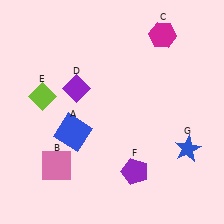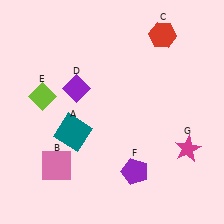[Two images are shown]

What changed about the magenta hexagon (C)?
In Image 1, C is magenta. In Image 2, it changed to red.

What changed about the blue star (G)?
In Image 1, G is blue. In Image 2, it changed to magenta.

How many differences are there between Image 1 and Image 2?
There are 3 differences between the two images.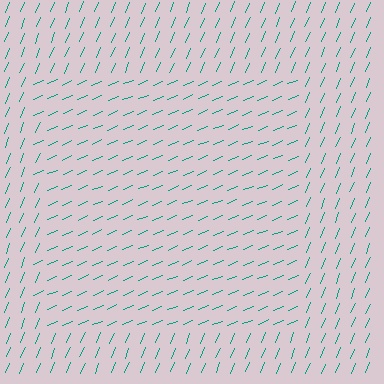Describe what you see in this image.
The image is filled with small teal line segments. A rectangle region in the image has lines oriented differently from the surrounding lines, creating a visible texture boundary.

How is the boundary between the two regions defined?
The boundary is defined purely by a change in line orientation (approximately 45 degrees difference). All lines are the same color and thickness.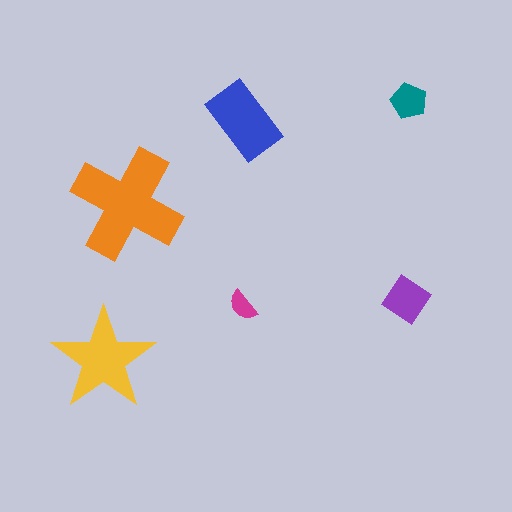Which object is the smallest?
The magenta semicircle.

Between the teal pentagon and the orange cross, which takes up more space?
The orange cross.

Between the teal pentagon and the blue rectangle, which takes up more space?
The blue rectangle.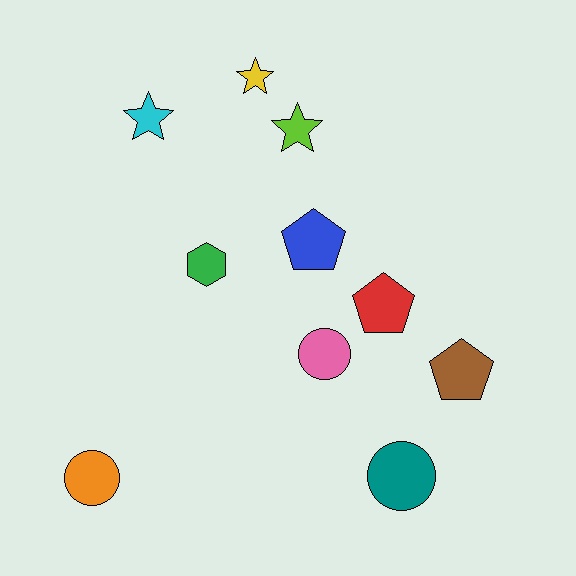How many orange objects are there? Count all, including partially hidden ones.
There is 1 orange object.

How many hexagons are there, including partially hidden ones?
There is 1 hexagon.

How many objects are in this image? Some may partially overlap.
There are 10 objects.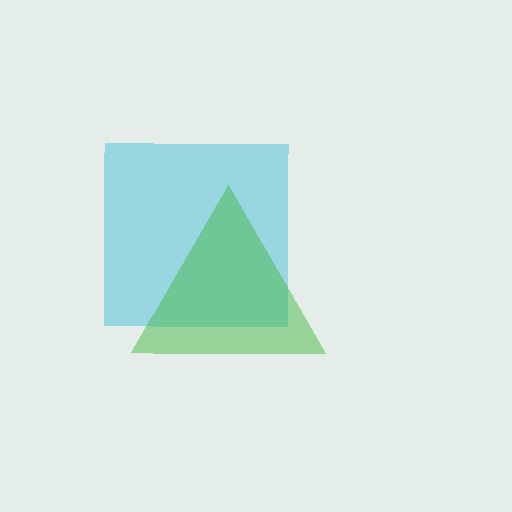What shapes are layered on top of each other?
The layered shapes are: a cyan square, a green triangle.